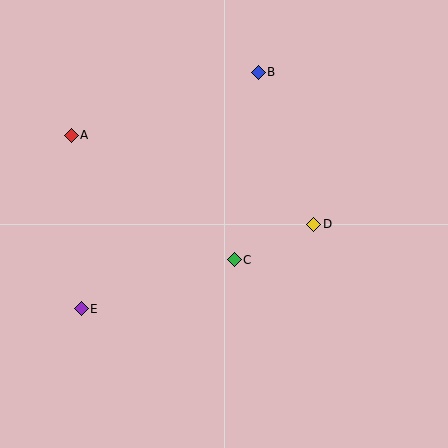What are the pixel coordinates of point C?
Point C is at (234, 260).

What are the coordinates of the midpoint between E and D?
The midpoint between E and D is at (198, 267).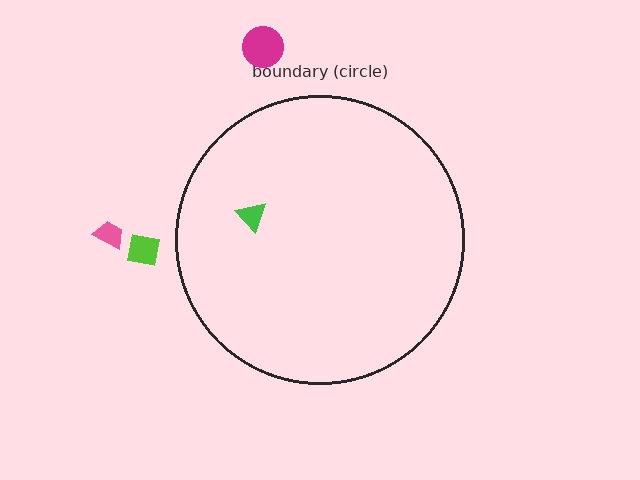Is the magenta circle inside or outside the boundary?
Outside.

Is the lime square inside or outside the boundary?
Outside.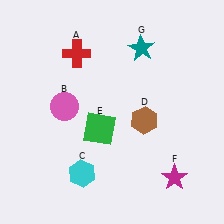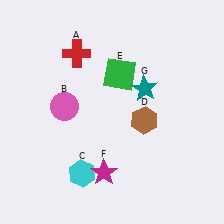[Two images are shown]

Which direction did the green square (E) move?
The green square (E) moved up.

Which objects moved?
The objects that moved are: the green square (E), the magenta star (F), the teal star (G).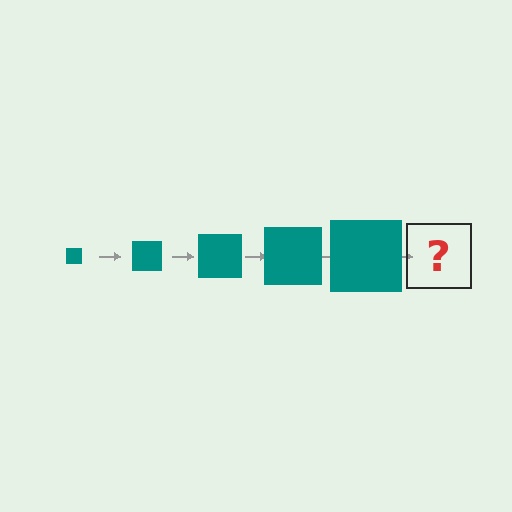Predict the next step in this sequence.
The next step is a teal square, larger than the previous one.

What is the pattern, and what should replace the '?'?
The pattern is that the square gets progressively larger each step. The '?' should be a teal square, larger than the previous one.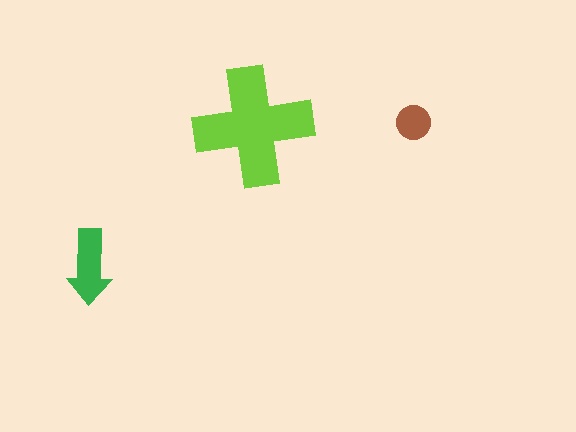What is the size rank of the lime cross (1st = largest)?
1st.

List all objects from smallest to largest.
The brown circle, the green arrow, the lime cross.